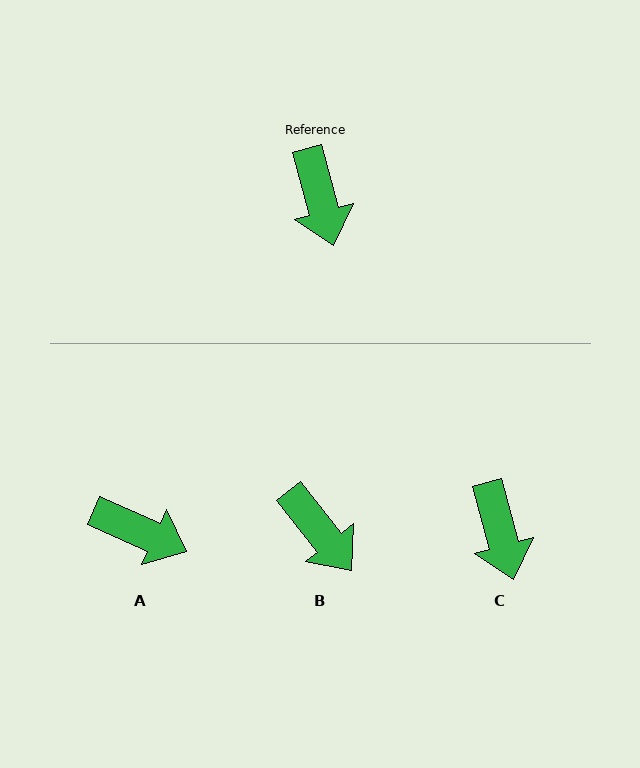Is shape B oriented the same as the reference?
No, it is off by about 23 degrees.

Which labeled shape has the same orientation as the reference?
C.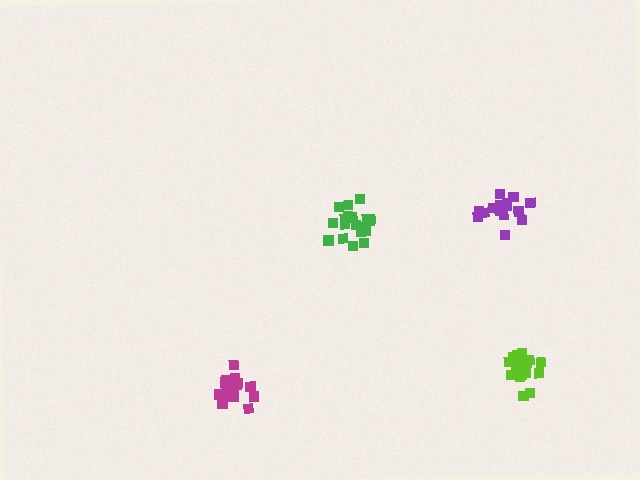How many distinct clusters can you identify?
There are 4 distinct clusters.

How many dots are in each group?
Group 1: 19 dots, Group 2: 21 dots, Group 3: 20 dots, Group 4: 17 dots (77 total).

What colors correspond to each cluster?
The clusters are colored: lime, magenta, green, purple.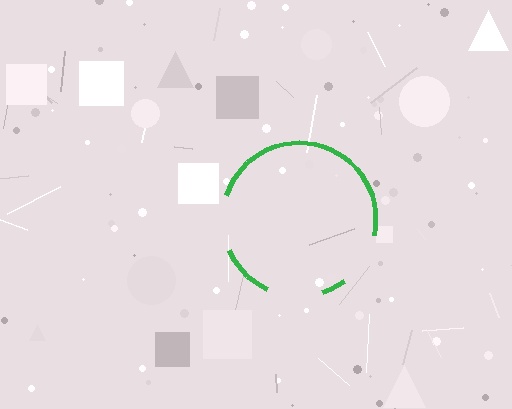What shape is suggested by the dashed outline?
The dashed outline suggests a circle.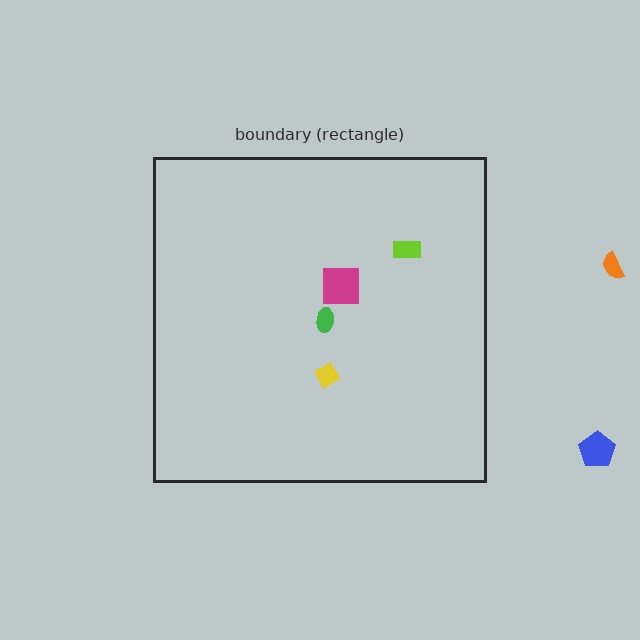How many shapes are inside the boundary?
4 inside, 2 outside.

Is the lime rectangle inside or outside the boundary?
Inside.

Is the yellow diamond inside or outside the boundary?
Inside.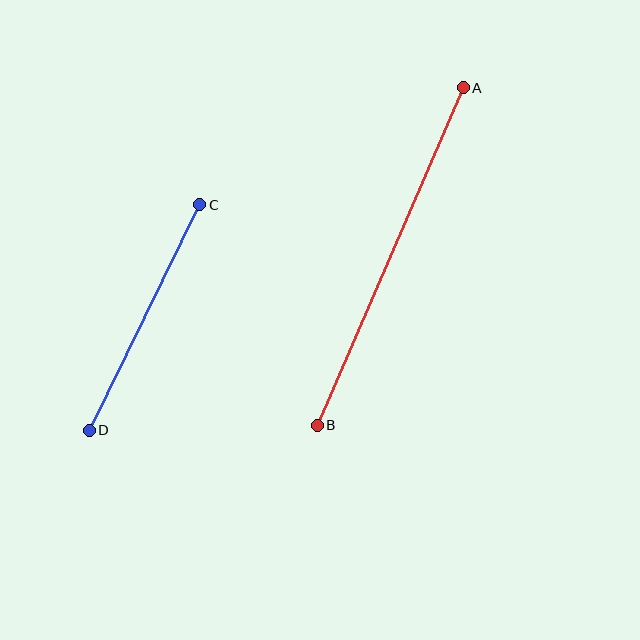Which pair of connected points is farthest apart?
Points A and B are farthest apart.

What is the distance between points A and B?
The distance is approximately 368 pixels.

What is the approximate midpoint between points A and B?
The midpoint is at approximately (390, 257) pixels.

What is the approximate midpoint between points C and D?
The midpoint is at approximately (144, 317) pixels.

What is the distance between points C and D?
The distance is approximately 251 pixels.